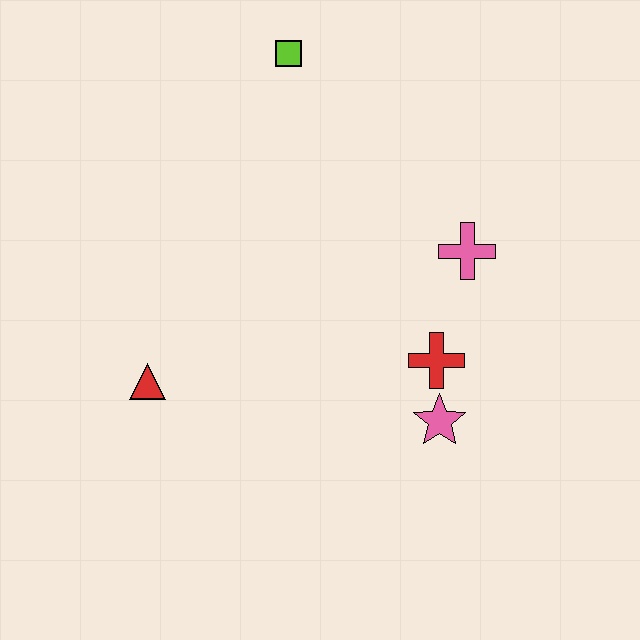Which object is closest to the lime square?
The pink cross is closest to the lime square.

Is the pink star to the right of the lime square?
Yes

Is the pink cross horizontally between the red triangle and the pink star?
No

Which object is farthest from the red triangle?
The lime square is farthest from the red triangle.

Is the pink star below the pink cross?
Yes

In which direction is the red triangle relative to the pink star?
The red triangle is to the left of the pink star.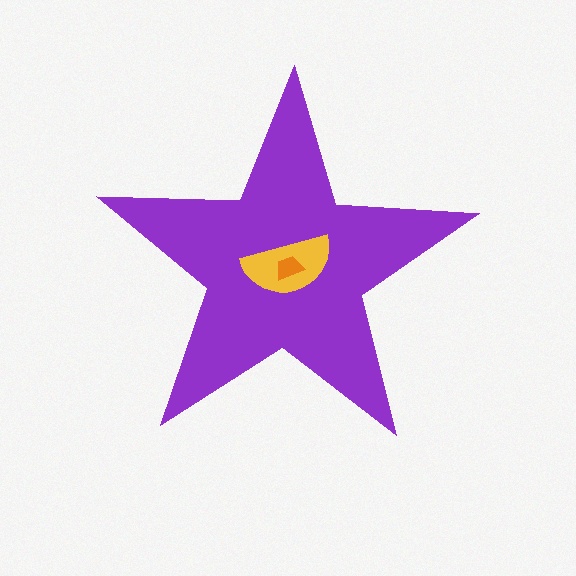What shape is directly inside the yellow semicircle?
The orange trapezoid.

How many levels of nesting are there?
3.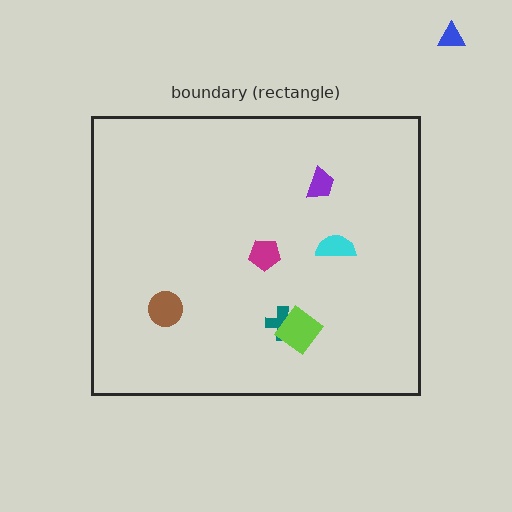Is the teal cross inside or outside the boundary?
Inside.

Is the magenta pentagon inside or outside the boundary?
Inside.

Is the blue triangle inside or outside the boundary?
Outside.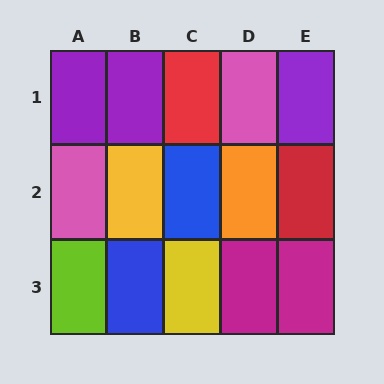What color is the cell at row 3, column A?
Lime.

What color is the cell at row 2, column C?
Blue.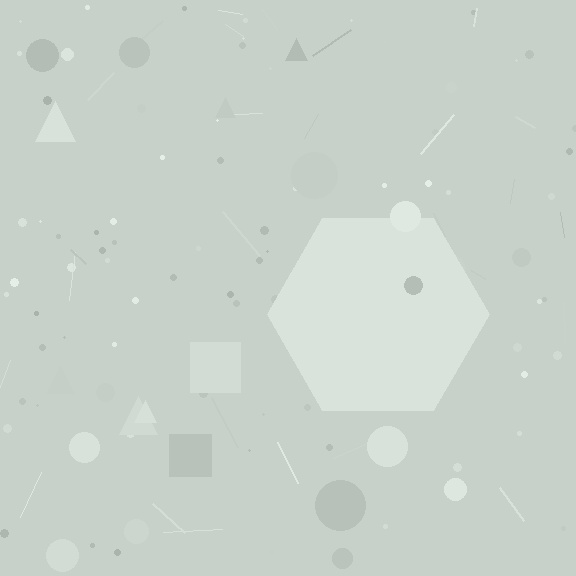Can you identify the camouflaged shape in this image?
The camouflaged shape is a hexagon.